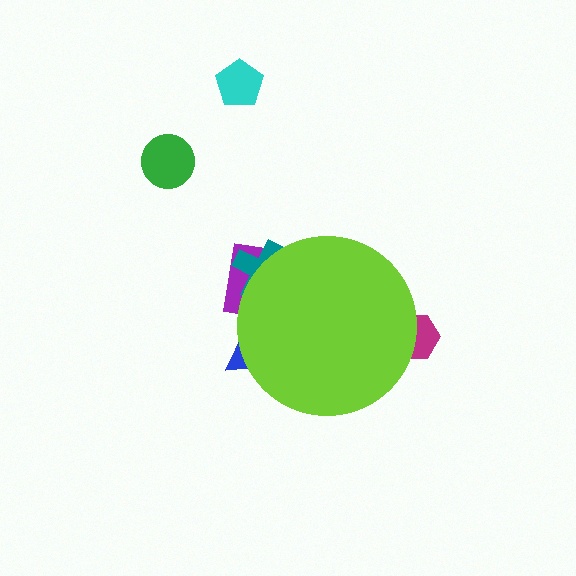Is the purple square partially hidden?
Yes, the purple square is partially hidden behind the lime circle.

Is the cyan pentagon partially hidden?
No, the cyan pentagon is fully visible.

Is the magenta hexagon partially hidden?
Yes, the magenta hexagon is partially hidden behind the lime circle.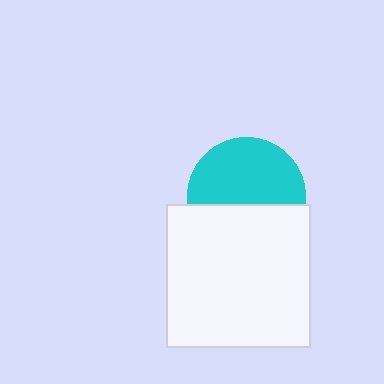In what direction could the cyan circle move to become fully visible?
The cyan circle could move up. That would shift it out from behind the white square entirely.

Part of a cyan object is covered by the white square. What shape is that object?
It is a circle.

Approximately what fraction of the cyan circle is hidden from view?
Roughly 43% of the cyan circle is hidden behind the white square.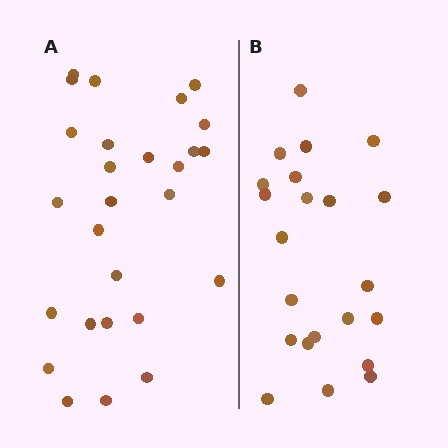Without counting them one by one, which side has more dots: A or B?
Region A (the left region) has more dots.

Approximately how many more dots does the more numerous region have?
Region A has about 5 more dots than region B.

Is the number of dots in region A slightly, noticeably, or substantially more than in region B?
Region A has only slightly more — the two regions are fairly close. The ratio is roughly 1.2 to 1.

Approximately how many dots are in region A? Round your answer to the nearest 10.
About 30 dots. (The exact count is 27, which rounds to 30.)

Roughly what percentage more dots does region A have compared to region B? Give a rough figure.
About 25% more.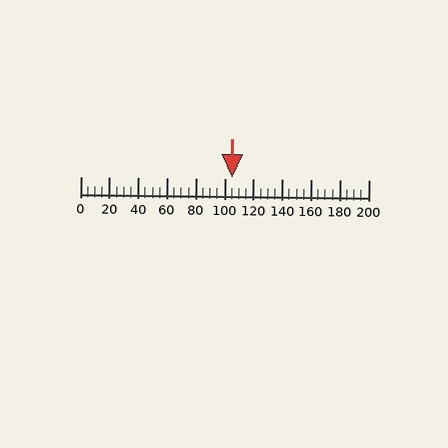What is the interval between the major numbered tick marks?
The major tick marks are spaced 20 units apart.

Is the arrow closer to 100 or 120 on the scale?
The arrow is closer to 100.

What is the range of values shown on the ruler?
The ruler shows values from 0 to 200.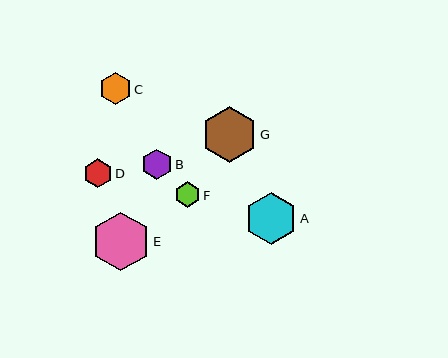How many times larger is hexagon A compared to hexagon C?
Hexagon A is approximately 1.6 times the size of hexagon C.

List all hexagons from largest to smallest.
From largest to smallest: E, G, A, C, B, D, F.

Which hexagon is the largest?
Hexagon E is the largest with a size of approximately 59 pixels.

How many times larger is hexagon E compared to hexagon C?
Hexagon E is approximately 1.8 times the size of hexagon C.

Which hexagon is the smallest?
Hexagon F is the smallest with a size of approximately 25 pixels.